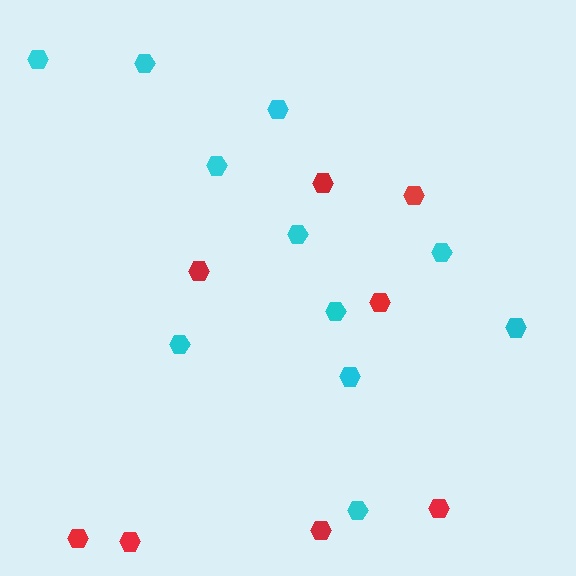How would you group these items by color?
There are 2 groups: one group of cyan hexagons (11) and one group of red hexagons (8).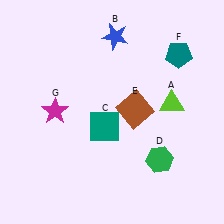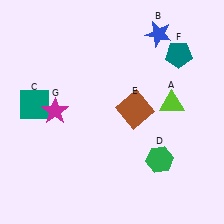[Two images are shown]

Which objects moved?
The objects that moved are: the blue star (B), the teal square (C).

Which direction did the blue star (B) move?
The blue star (B) moved right.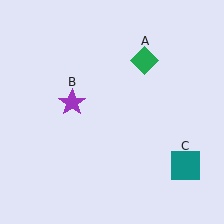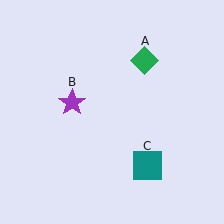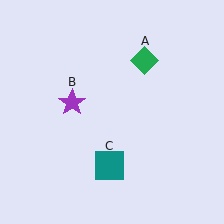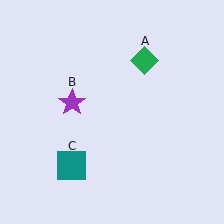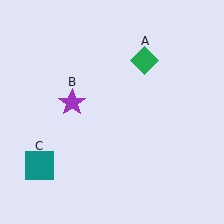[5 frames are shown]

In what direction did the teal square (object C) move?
The teal square (object C) moved left.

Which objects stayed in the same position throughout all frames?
Green diamond (object A) and purple star (object B) remained stationary.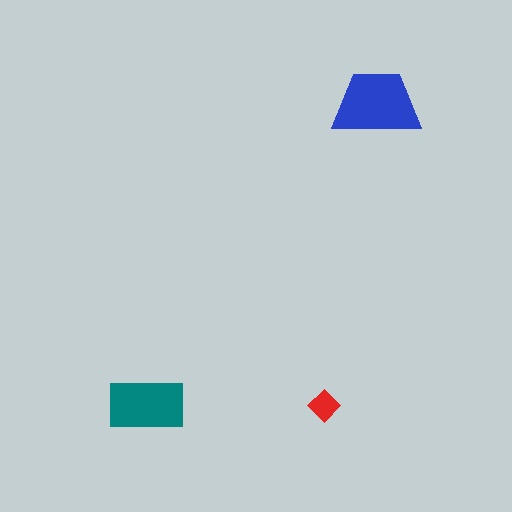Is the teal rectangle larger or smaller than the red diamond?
Larger.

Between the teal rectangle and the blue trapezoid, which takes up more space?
The blue trapezoid.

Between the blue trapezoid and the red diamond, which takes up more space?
The blue trapezoid.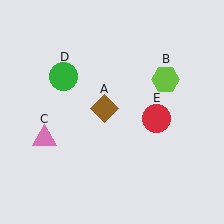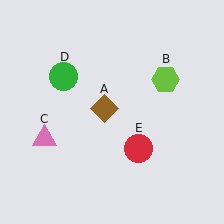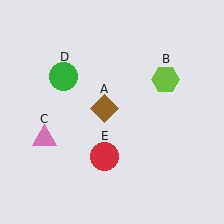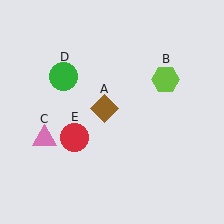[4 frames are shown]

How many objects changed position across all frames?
1 object changed position: red circle (object E).